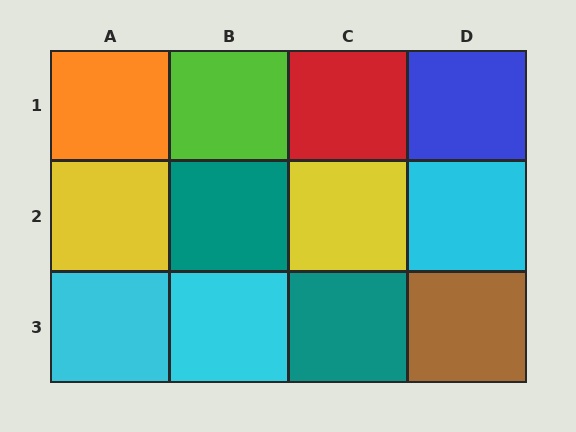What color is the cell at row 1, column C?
Red.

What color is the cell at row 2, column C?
Yellow.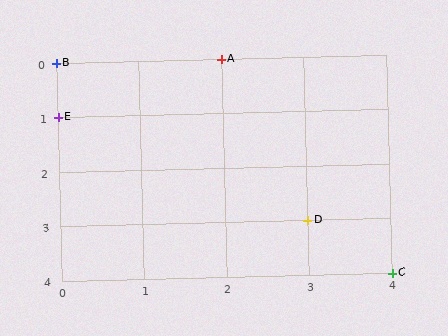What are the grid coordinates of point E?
Point E is at grid coordinates (0, 1).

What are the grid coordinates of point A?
Point A is at grid coordinates (2, 0).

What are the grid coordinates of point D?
Point D is at grid coordinates (3, 3).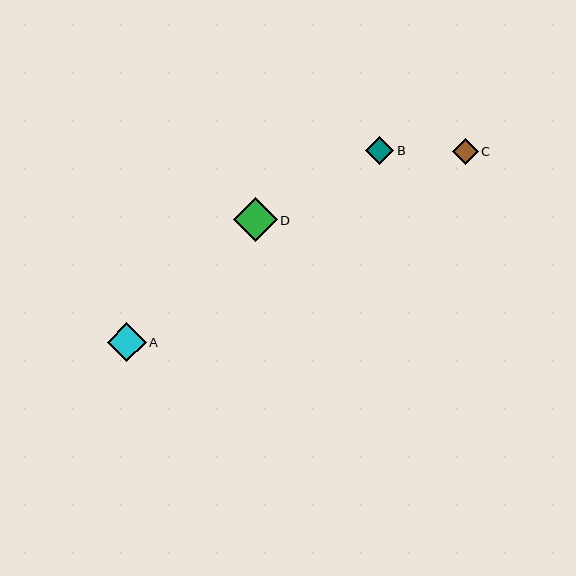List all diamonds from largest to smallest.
From largest to smallest: D, A, B, C.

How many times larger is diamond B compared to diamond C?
Diamond B is approximately 1.1 times the size of diamond C.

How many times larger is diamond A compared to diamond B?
Diamond A is approximately 1.4 times the size of diamond B.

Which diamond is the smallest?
Diamond C is the smallest with a size of approximately 25 pixels.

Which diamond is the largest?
Diamond D is the largest with a size of approximately 43 pixels.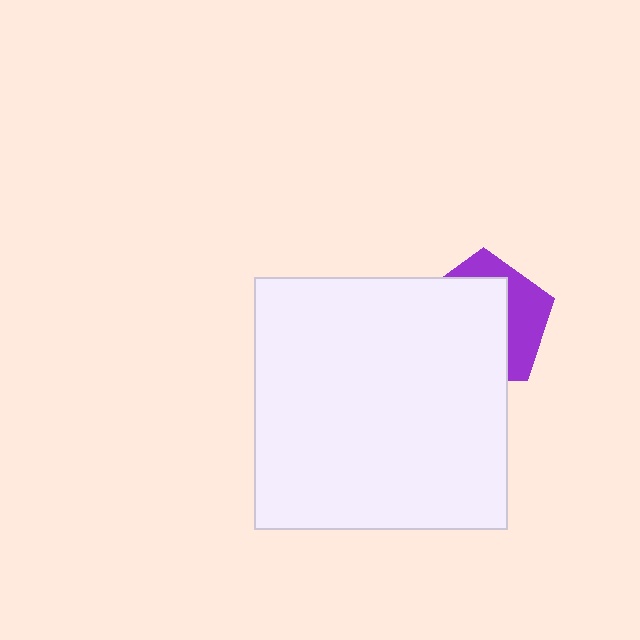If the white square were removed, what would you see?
You would see the complete purple pentagon.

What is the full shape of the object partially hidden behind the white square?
The partially hidden object is a purple pentagon.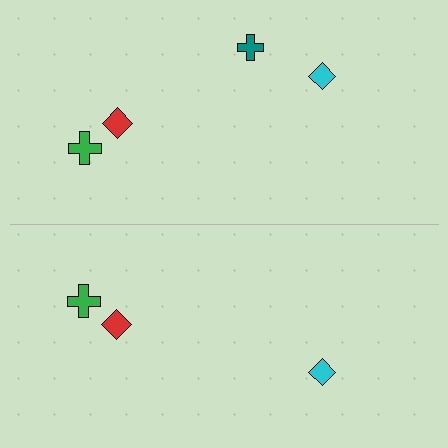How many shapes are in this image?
There are 7 shapes in this image.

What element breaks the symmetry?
A teal cross is missing from the bottom side.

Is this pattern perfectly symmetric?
No, the pattern is not perfectly symmetric. A teal cross is missing from the bottom side.